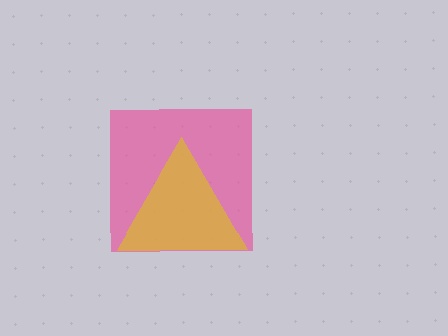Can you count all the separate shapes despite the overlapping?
Yes, there are 2 separate shapes.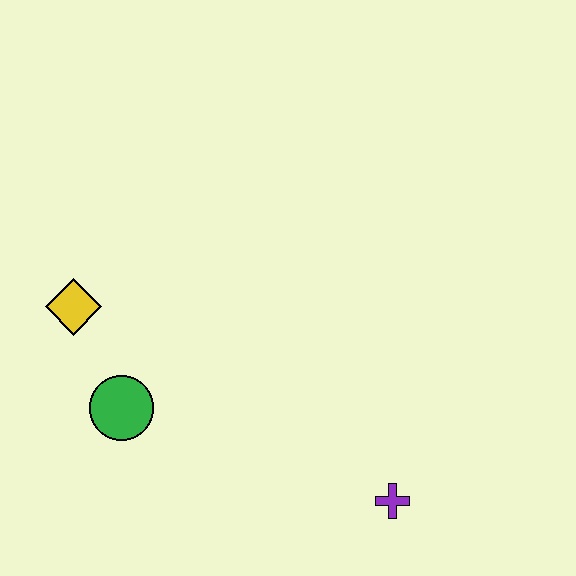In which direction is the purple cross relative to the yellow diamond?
The purple cross is to the right of the yellow diamond.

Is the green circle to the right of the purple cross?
No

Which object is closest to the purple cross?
The green circle is closest to the purple cross.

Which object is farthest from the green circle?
The purple cross is farthest from the green circle.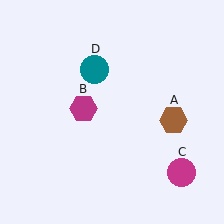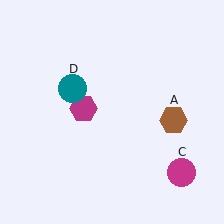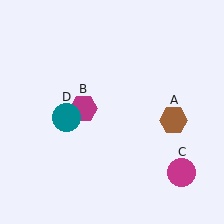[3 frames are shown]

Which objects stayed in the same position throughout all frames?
Brown hexagon (object A) and magenta hexagon (object B) and magenta circle (object C) remained stationary.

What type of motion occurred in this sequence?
The teal circle (object D) rotated counterclockwise around the center of the scene.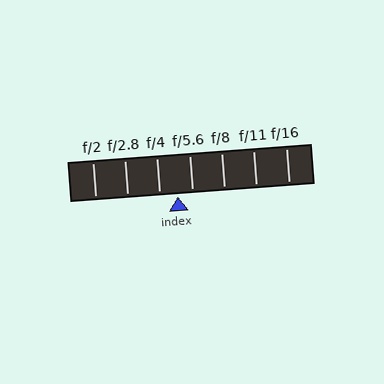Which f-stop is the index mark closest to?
The index mark is closest to f/5.6.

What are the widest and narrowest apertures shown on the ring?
The widest aperture shown is f/2 and the narrowest is f/16.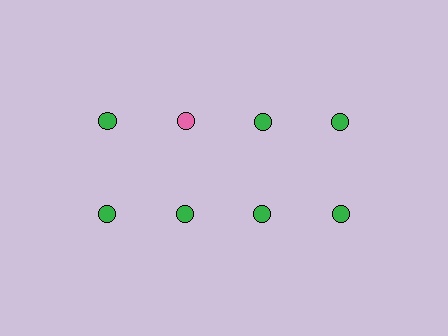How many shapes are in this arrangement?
There are 8 shapes arranged in a grid pattern.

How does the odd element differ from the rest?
It has a different color: pink instead of green.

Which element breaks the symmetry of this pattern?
The pink circle in the top row, second from left column breaks the symmetry. All other shapes are green circles.